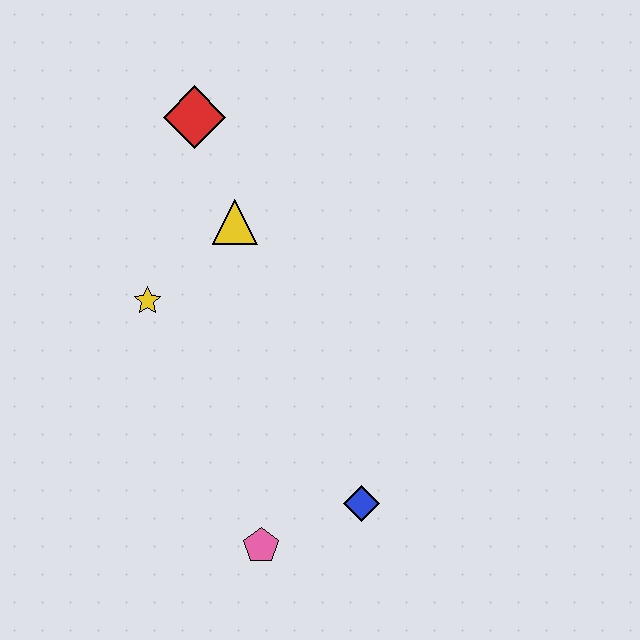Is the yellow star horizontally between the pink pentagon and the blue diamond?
No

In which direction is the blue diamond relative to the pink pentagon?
The blue diamond is to the right of the pink pentagon.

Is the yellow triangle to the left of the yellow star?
No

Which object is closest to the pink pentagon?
The blue diamond is closest to the pink pentagon.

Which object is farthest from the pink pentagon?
The red diamond is farthest from the pink pentagon.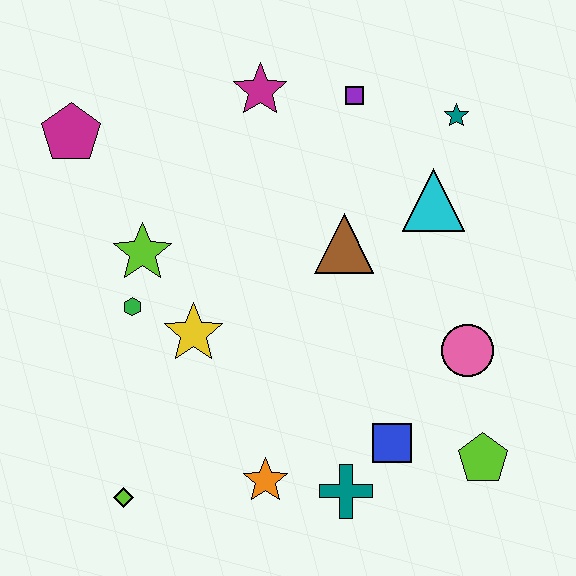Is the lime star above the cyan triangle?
No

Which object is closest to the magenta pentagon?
The lime star is closest to the magenta pentagon.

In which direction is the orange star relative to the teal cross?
The orange star is to the left of the teal cross.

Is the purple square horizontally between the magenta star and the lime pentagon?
Yes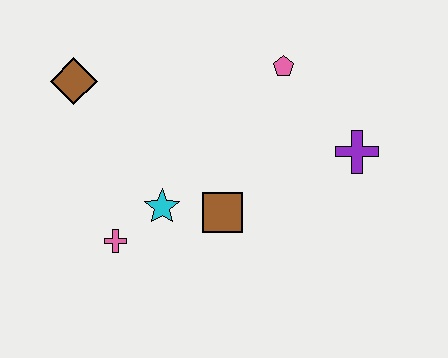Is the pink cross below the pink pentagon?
Yes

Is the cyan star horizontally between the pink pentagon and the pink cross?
Yes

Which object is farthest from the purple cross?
The brown diamond is farthest from the purple cross.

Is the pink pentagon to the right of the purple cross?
No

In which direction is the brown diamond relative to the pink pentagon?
The brown diamond is to the left of the pink pentagon.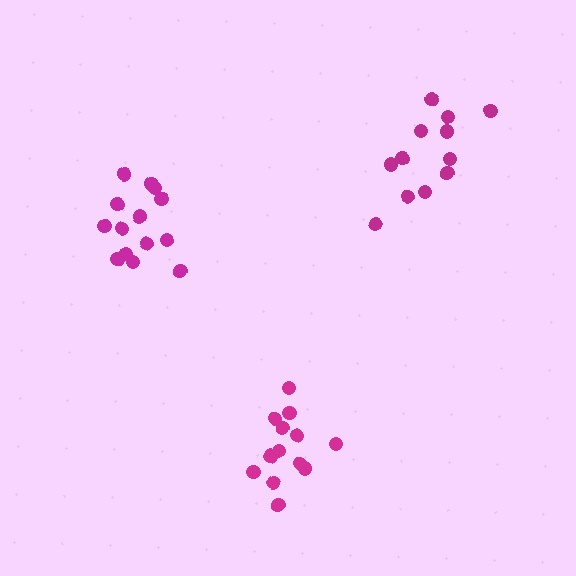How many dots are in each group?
Group 1: 13 dots, Group 2: 12 dots, Group 3: 14 dots (39 total).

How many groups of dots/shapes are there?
There are 3 groups.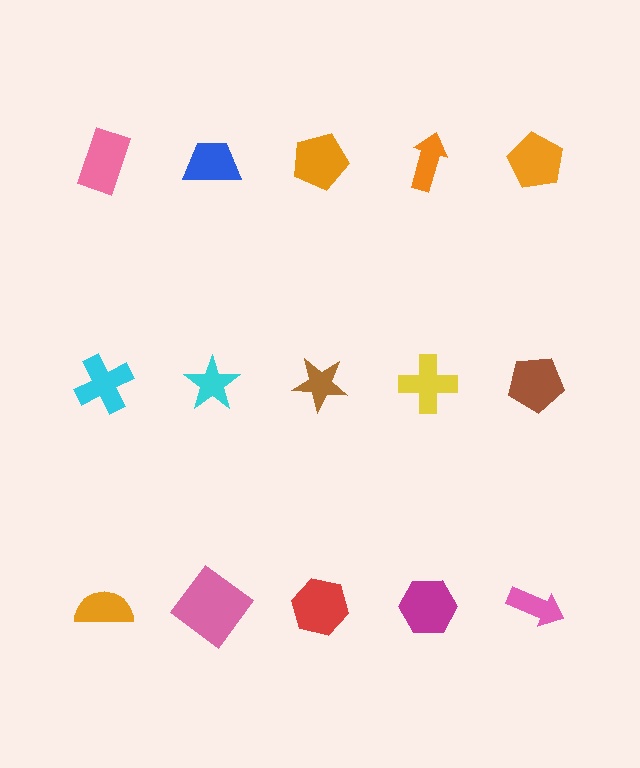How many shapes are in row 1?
5 shapes.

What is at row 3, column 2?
A pink diamond.